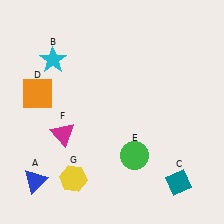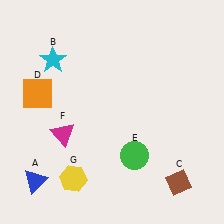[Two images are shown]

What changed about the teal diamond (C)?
In Image 1, C is teal. In Image 2, it changed to brown.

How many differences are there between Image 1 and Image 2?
There is 1 difference between the two images.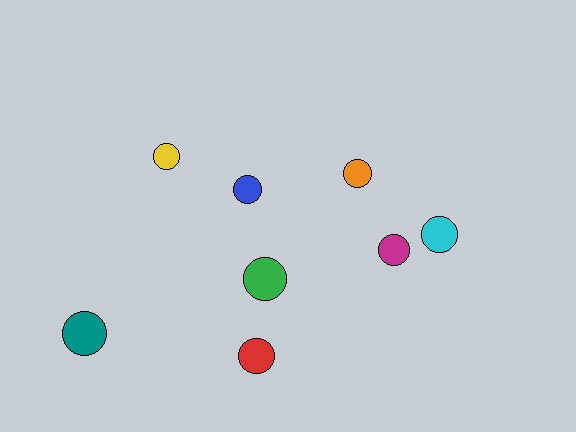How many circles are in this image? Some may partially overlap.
There are 8 circles.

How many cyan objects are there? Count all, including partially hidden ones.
There is 1 cyan object.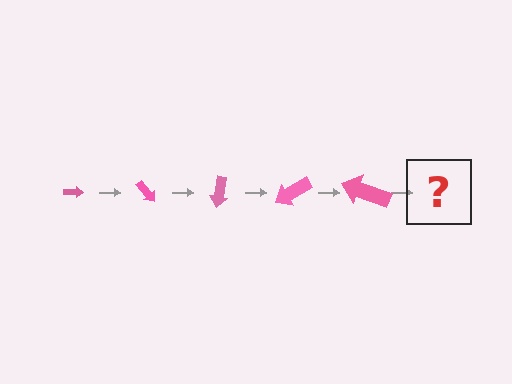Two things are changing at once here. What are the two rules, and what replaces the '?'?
The two rules are that the arrow grows larger each step and it rotates 50 degrees each step. The '?' should be an arrow, larger than the previous one and rotated 250 degrees from the start.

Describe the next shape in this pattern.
It should be an arrow, larger than the previous one and rotated 250 degrees from the start.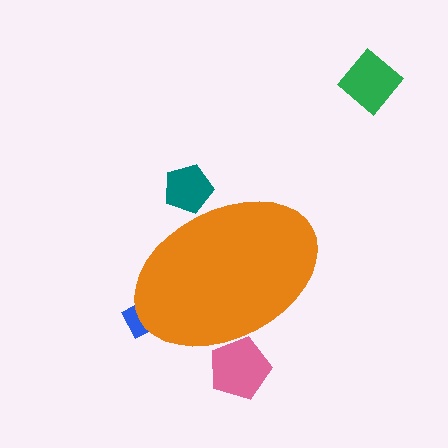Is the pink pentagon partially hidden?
Yes, the pink pentagon is partially hidden behind the orange ellipse.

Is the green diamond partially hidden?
No, the green diamond is fully visible.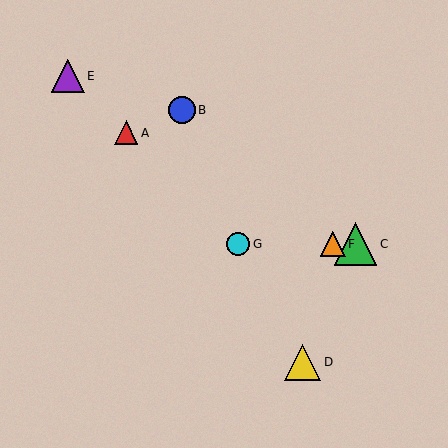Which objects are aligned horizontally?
Objects C, F, G are aligned horizontally.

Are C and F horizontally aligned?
Yes, both are at y≈244.